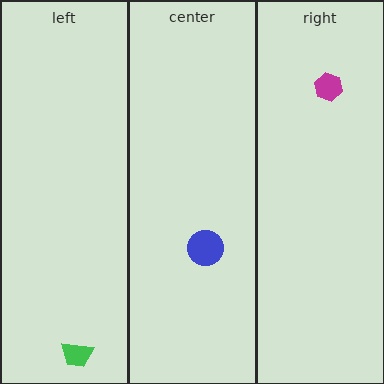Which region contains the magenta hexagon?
The right region.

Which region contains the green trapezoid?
The left region.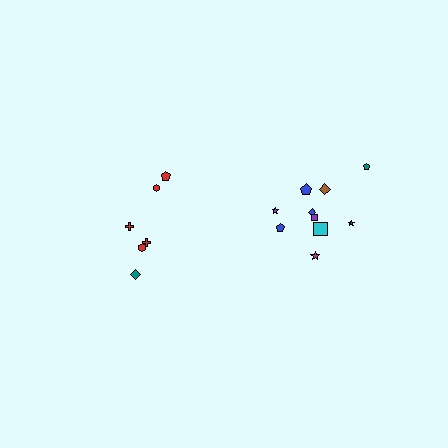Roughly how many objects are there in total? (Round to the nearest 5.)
Roughly 15 objects in total.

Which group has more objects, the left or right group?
The right group.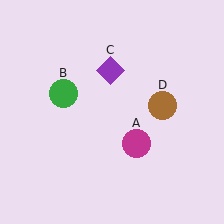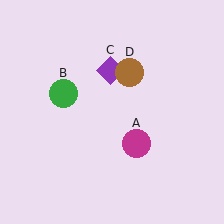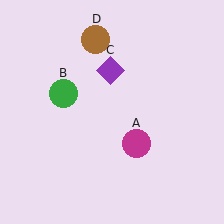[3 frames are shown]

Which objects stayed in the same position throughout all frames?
Magenta circle (object A) and green circle (object B) and purple diamond (object C) remained stationary.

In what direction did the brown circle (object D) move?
The brown circle (object D) moved up and to the left.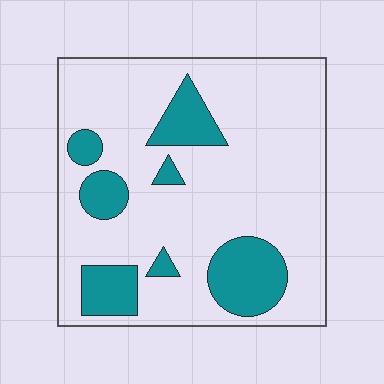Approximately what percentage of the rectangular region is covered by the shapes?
Approximately 20%.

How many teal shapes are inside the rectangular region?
7.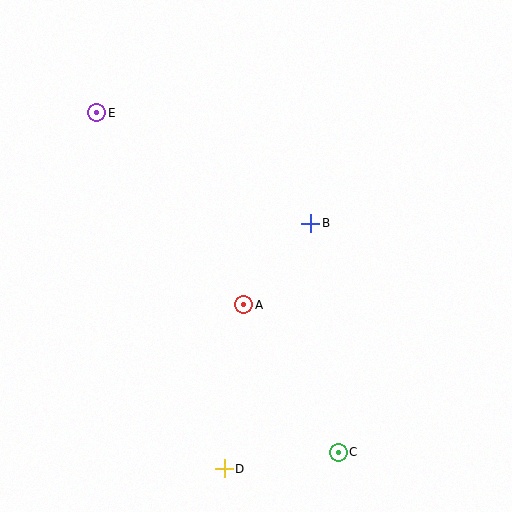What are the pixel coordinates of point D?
Point D is at (224, 469).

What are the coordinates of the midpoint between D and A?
The midpoint between D and A is at (234, 387).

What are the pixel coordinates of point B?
Point B is at (311, 223).